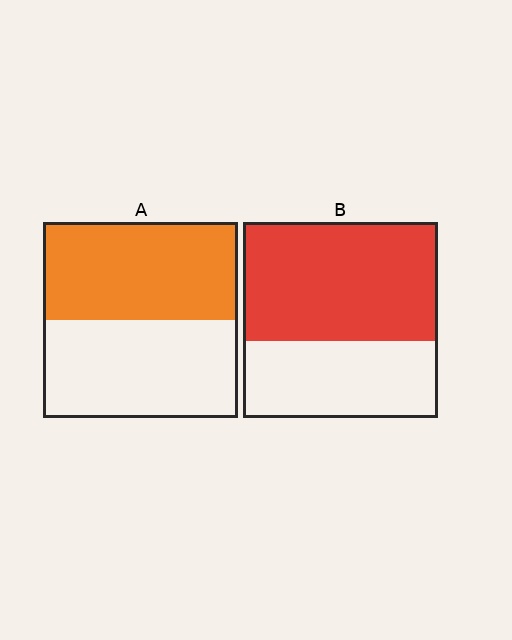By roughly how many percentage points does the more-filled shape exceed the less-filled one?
By roughly 10 percentage points (B over A).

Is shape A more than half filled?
Roughly half.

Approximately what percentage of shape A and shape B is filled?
A is approximately 50% and B is approximately 60%.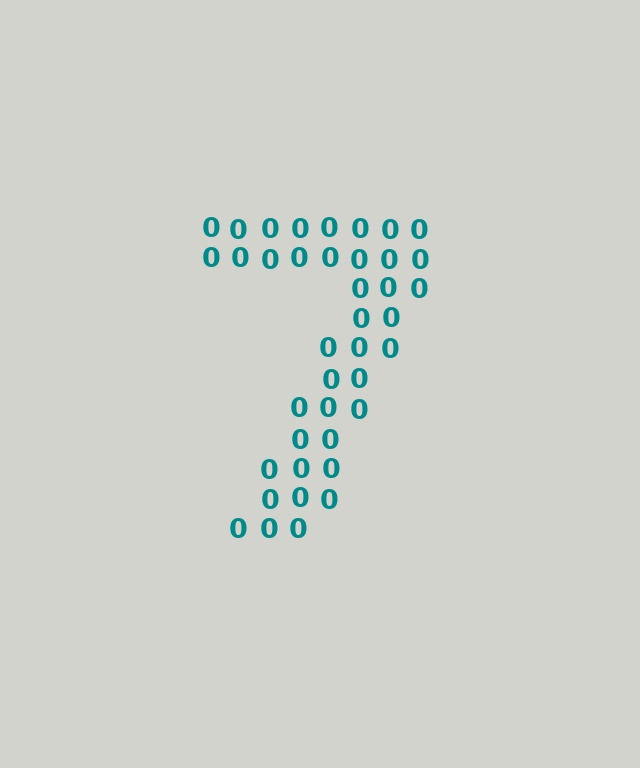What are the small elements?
The small elements are digit 0's.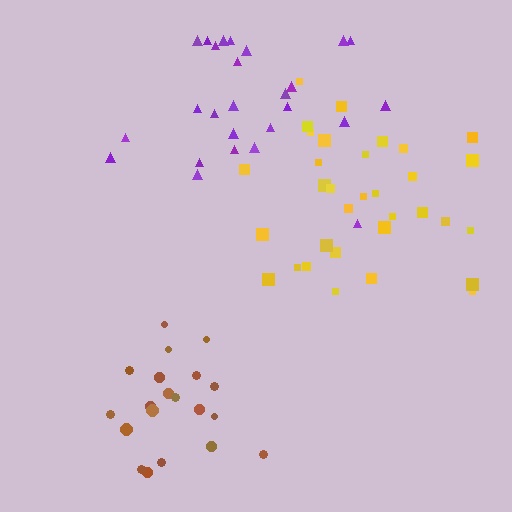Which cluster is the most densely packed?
Brown.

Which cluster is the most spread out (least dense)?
Purple.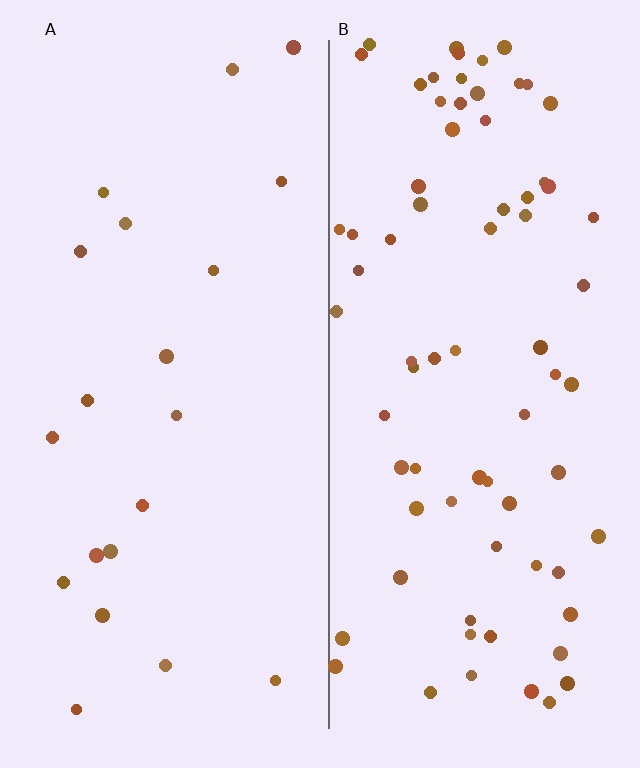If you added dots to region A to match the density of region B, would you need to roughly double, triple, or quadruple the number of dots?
Approximately quadruple.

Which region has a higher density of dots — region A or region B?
B (the right).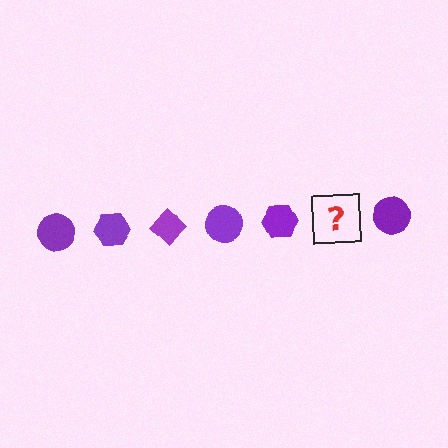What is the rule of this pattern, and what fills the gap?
The rule is that the pattern cycles through circle, hexagon, diamond shapes in purple. The gap should be filled with a purple diamond.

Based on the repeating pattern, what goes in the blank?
The blank should be a purple diamond.